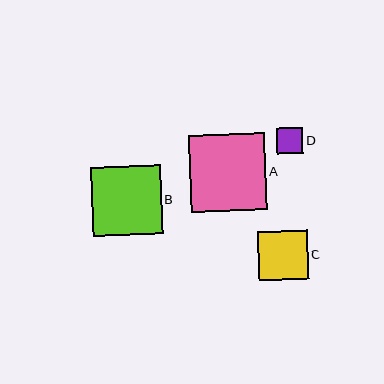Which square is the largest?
Square A is the largest with a size of approximately 76 pixels.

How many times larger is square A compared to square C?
Square A is approximately 1.5 times the size of square C.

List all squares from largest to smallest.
From largest to smallest: A, B, C, D.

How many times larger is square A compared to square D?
Square A is approximately 3.0 times the size of square D.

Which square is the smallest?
Square D is the smallest with a size of approximately 26 pixels.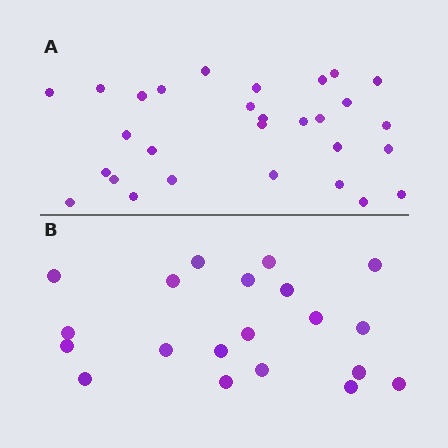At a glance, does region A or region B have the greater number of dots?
Region A (the top region) has more dots.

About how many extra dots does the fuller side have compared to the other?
Region A has roughly 8 or so more dots than region B.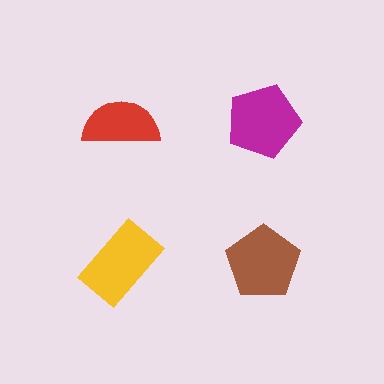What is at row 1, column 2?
A magenta pentagon.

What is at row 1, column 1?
A red semicircle.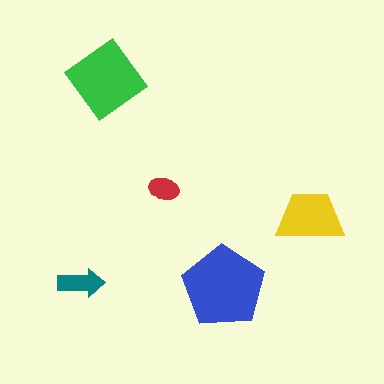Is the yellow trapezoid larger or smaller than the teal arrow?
Larger.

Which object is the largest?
The blue pentagon.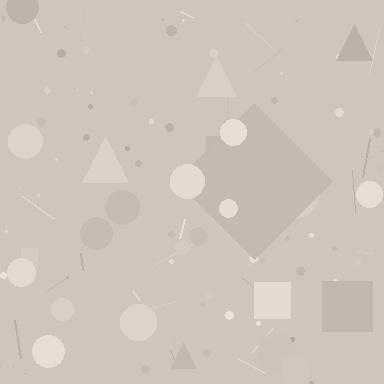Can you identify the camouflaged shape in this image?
The camouflaged shape is a diamond.